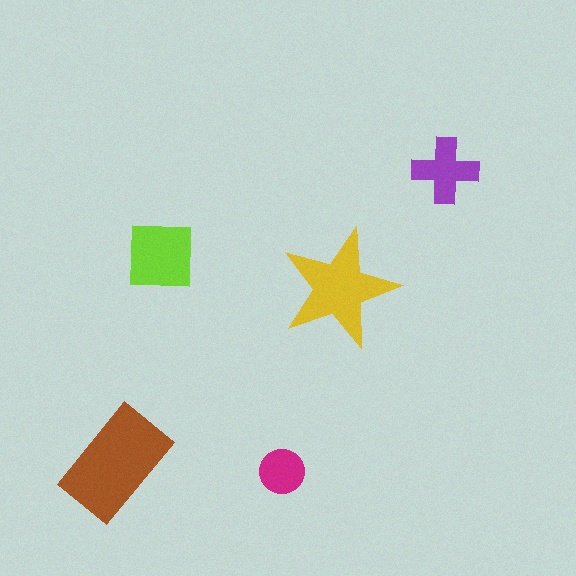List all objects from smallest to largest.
The magenta circle, the purple cross, the lime square, the yellow star, the brown rectangle.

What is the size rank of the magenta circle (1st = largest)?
5th.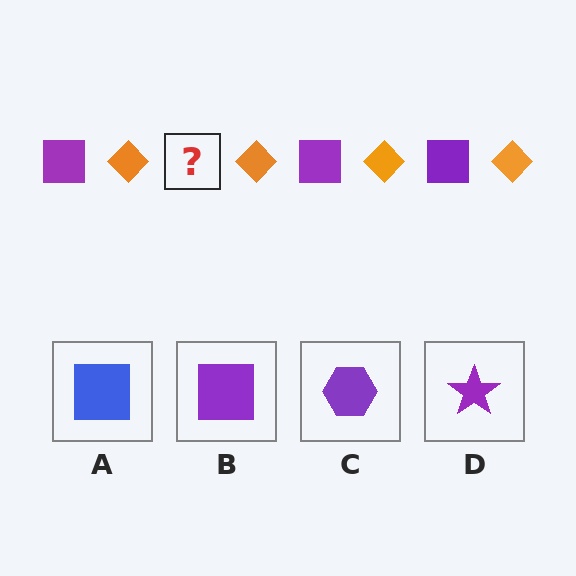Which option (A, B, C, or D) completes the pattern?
B.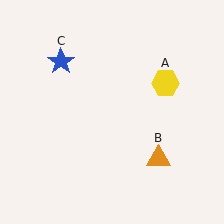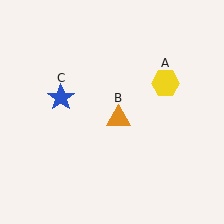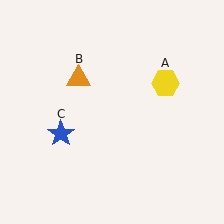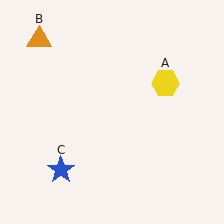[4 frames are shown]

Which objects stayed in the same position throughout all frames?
Yellow hexagon (object A) remained stationary.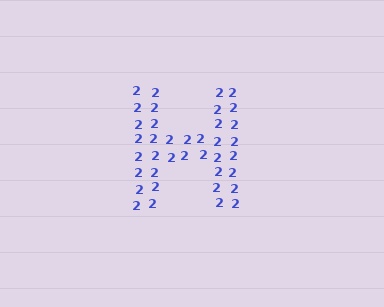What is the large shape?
The large shape is the letter H.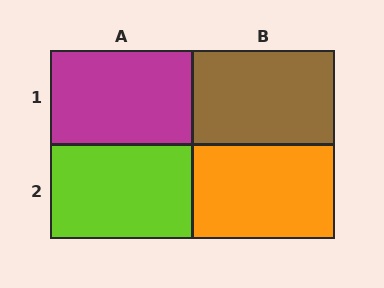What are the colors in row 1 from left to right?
Magenta, brown.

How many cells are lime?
1 cell is lime.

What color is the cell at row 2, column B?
Orange.